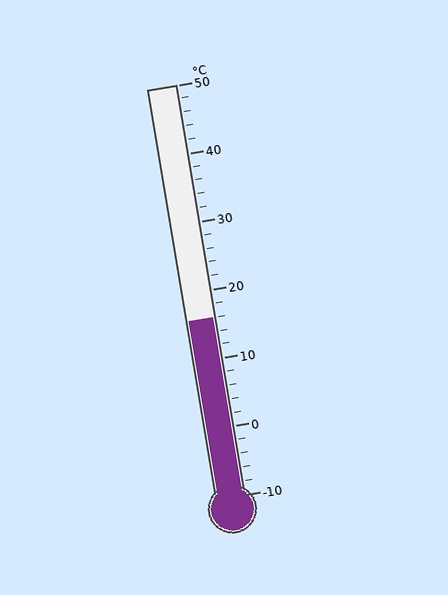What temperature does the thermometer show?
The thermometer shows approximately 16°C.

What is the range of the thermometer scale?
The thermometer scale ranges from -10°C to 50°C.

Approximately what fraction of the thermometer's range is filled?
The thermometer is filled to approximately 45% of its range.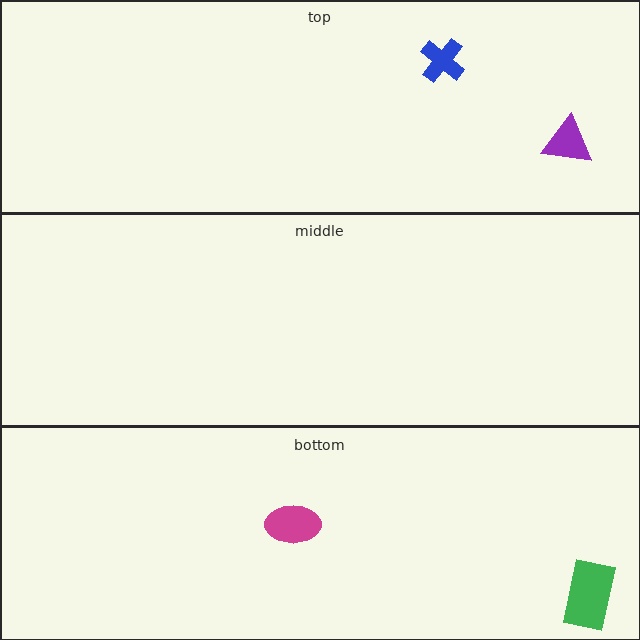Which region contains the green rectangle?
The bottom region.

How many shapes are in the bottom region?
2.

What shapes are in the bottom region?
The green rectangle, the magenta ellipse.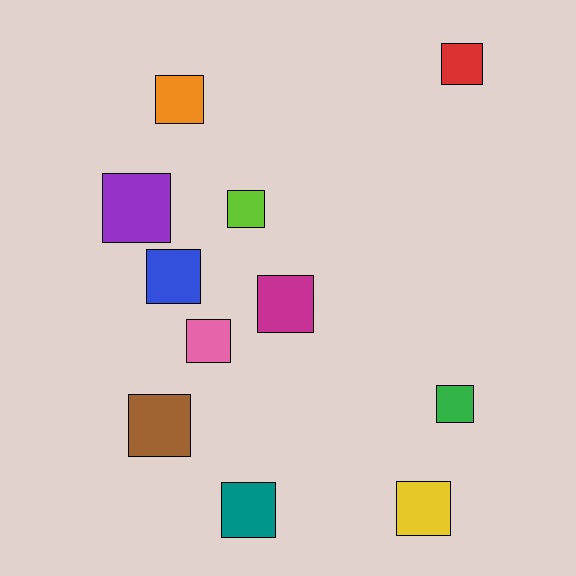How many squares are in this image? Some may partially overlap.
There are 11 squares.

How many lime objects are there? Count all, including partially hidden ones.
There is 1 lime object.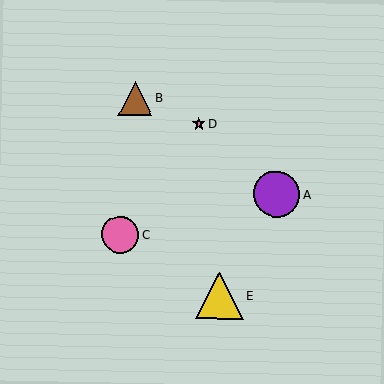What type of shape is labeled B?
Shape B is a brown triangle.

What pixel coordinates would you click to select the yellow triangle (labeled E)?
Click at (219, 296) to select the yellow triangle E.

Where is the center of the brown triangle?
The center of the brown triangle is at (135, 98).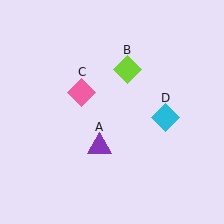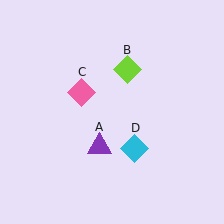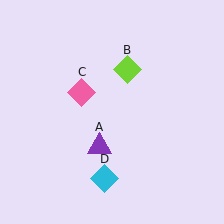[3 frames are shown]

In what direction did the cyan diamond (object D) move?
The cyan diamond (object D) moved down and to the left.